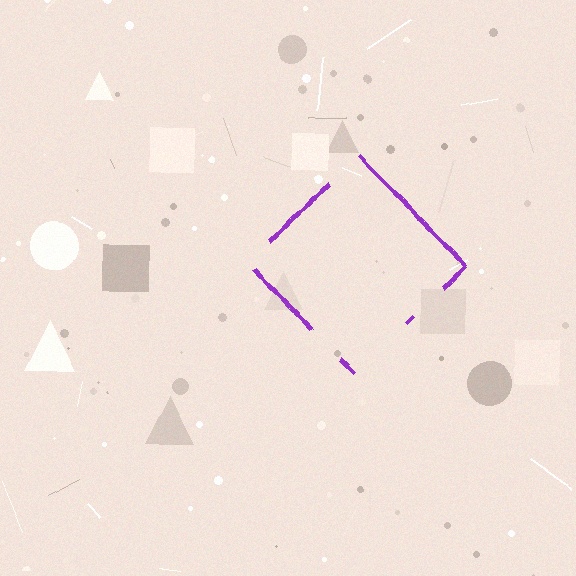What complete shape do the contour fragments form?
The contour fragments form a diamond.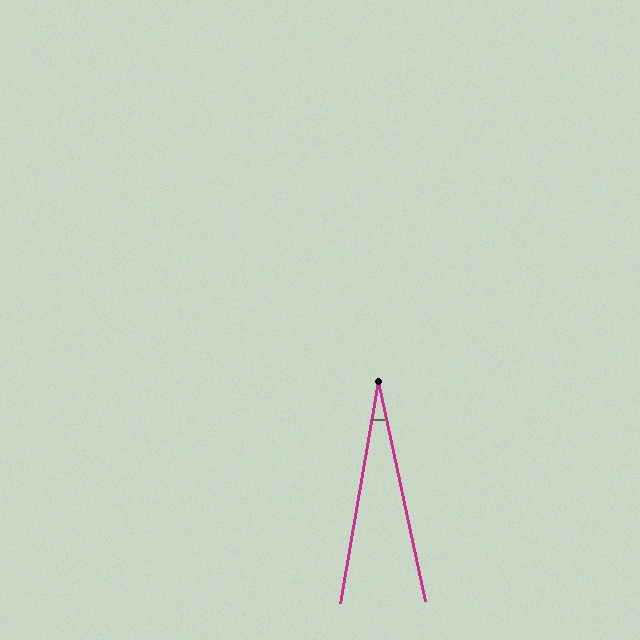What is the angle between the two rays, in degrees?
Approximately 22 degrees.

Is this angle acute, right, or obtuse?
It is acute.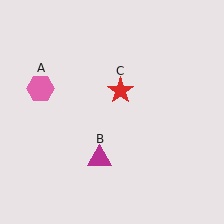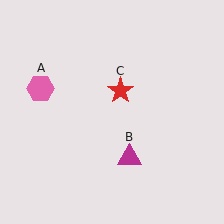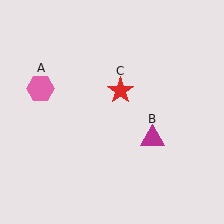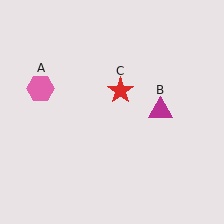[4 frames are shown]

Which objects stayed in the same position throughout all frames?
Pink hexagon (object A) and red star (object C) remained stationary.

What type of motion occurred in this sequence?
The magenta triangle (object B) rotated counterclockwise around the center of the scene.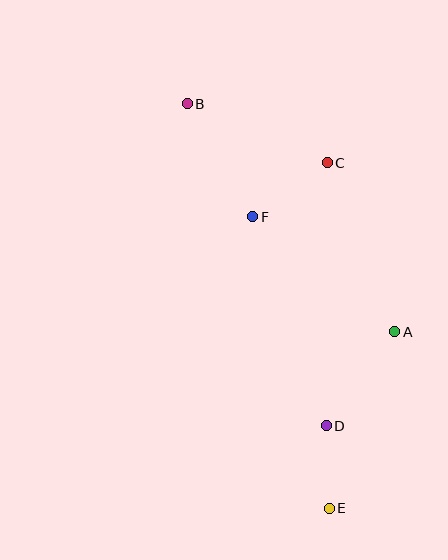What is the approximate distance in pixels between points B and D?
The distance between B and D is approximately 350 pixels.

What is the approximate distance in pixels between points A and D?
The distance between A and D is approximately 116 pixels.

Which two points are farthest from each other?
Points B and E are farthest from each other.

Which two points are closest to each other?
Points D and E are closest to each other.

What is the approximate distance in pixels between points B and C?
The distance between B and C is approximately 152 pixels.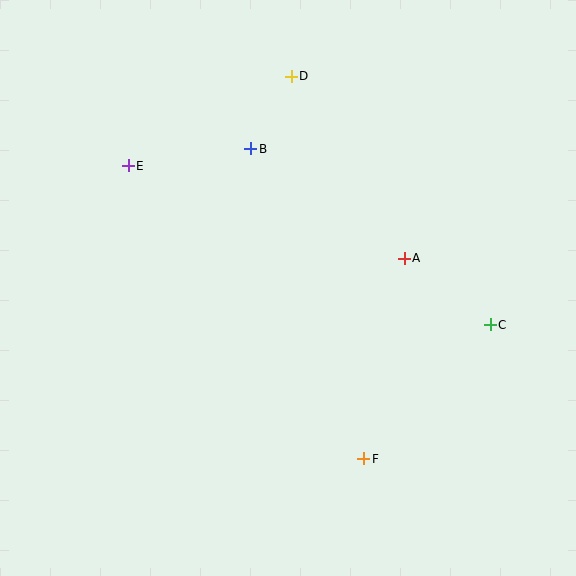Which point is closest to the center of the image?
Point A at (404, 258) is closest to the center.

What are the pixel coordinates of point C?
Point C is at (490, 325).